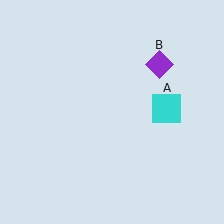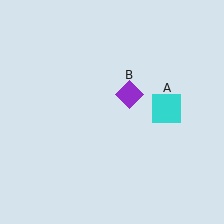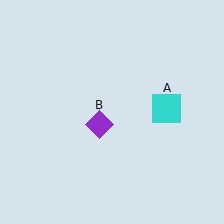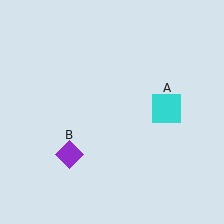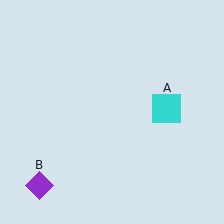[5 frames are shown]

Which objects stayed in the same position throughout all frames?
Cyan square (object A) remained stationary.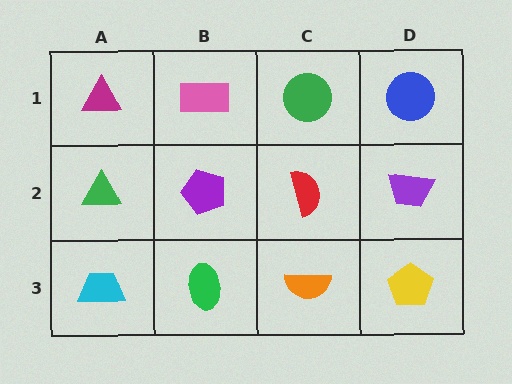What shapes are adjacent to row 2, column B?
A pink rectangle (row 1, column B), a green ellipse (row 3, column B), a green triangle (row 2, column A), a red semicircle (row 2, column C).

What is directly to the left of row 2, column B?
A green triangle.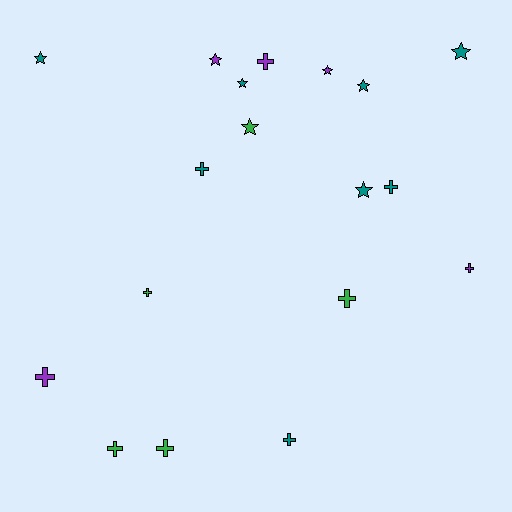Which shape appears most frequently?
Cross, with 10 objects.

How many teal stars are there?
There are 5 teal stars.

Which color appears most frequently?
Teal, with 8 objects.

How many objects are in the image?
There are 18 objects.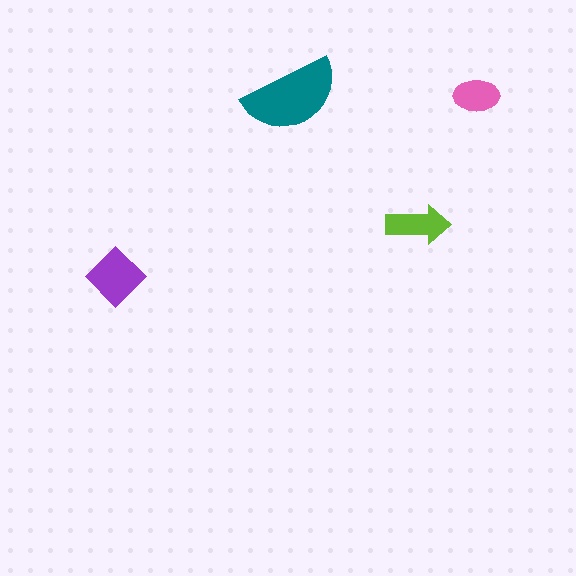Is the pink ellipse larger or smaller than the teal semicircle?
Smaller.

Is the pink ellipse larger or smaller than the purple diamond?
Smaller.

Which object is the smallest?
The pink ellipse.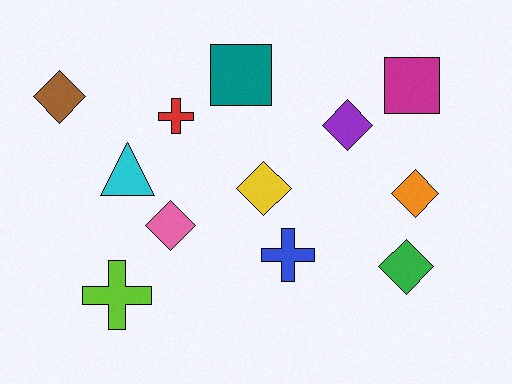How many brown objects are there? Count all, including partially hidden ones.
There is 1 brown object.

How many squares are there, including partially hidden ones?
There are 2 squares.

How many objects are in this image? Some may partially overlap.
There are 12 objects.